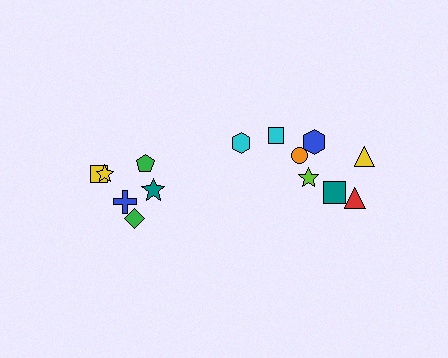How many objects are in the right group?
There are 8 objects.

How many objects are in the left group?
There are 6 objects.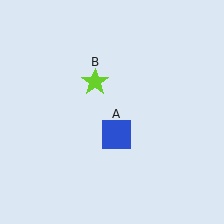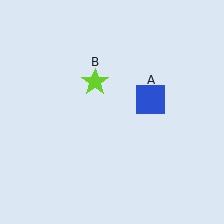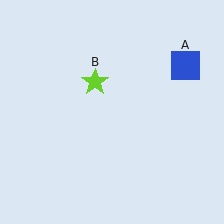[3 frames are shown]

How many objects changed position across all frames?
1 object changed position: blue square (object A).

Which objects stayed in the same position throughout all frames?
Lime star (object B) remained stationary.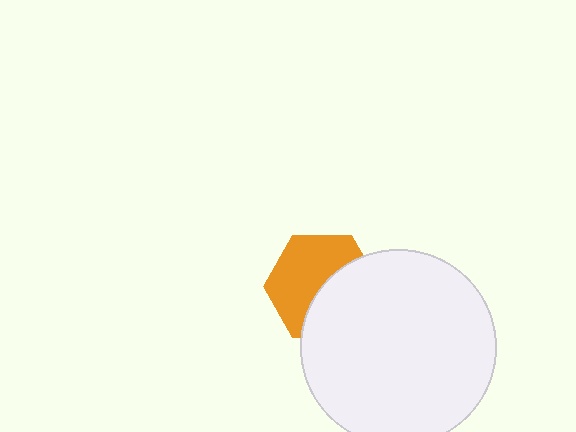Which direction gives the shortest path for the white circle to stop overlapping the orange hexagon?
Moving toward the lower-right gives the shortest separation.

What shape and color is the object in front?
The object in front is a white circle.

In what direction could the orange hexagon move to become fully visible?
The orange hexagon could move toward the upper-left. That would shift it out from behind the white circle entirely.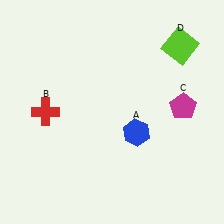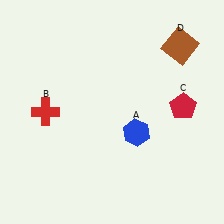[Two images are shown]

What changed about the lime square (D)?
In Image 1, D is lime. In Image 2, it changed to brown.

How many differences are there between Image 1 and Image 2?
There are 2 differences between the two images.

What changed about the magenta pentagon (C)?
In Image 1, C is magenta. In Image 2, it changed to red.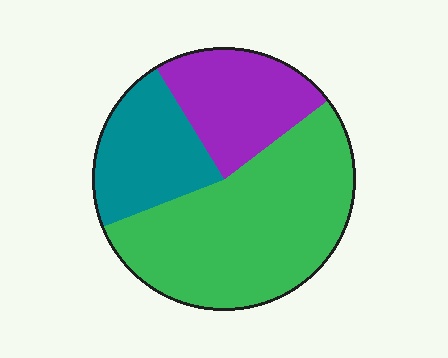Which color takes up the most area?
Green, at roughly 55%.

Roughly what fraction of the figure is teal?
Teal covers 22% of the figure.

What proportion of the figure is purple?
Purple takes up about one quarter (1/4) of the figure.